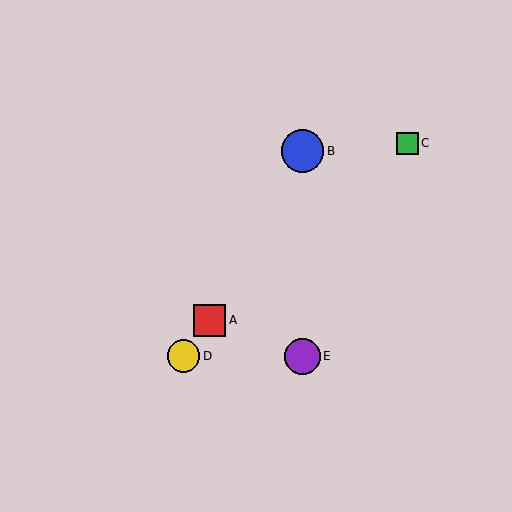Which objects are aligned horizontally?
Objects D, E are aligned horizontally.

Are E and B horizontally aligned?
No, E is at y≈356 and B is at y≈151.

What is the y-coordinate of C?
Object C is at y≈143.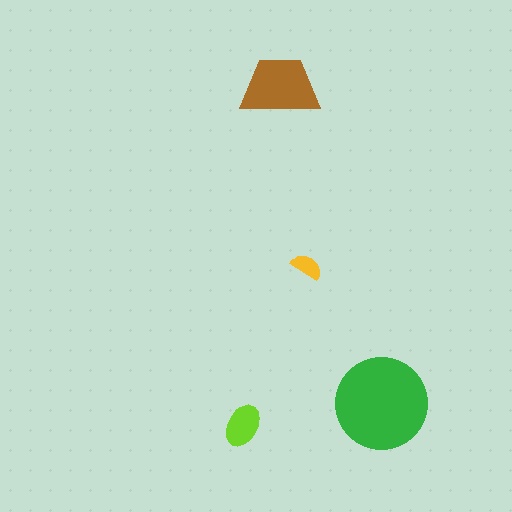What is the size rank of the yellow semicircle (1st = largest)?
4th.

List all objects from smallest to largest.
The yellow semicircle, the lime ellipse, the brown trapezoid, the green circle.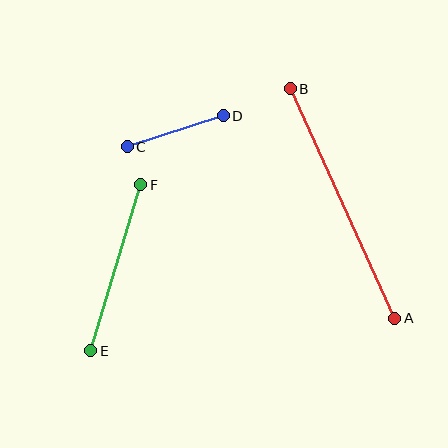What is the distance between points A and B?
The distance is approximately 252 pixels.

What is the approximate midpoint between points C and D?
The midpoint is at approximately (175, 131) pixels.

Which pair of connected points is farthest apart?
Points A and B are farthest apart.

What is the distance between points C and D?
The distance is approximately 101 pixels.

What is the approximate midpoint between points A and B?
The midpoint is at approximately (342, 203) pixels.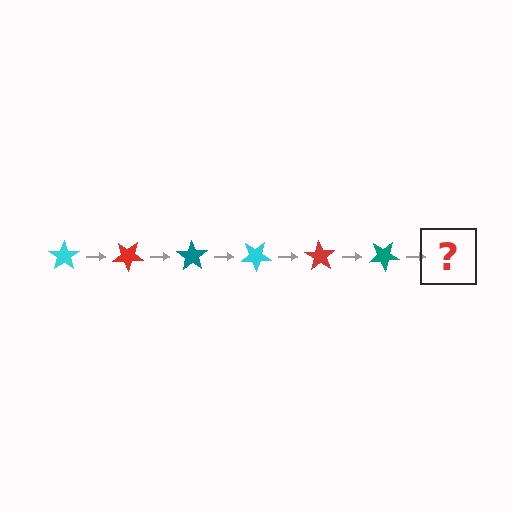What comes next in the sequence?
The next element should be a cyan star, rotated 210 degrees from the start.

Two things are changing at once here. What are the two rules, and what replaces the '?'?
The two rules are that it rotates 35 degrees each step and the color cycles through cyan, red, and teal. The '?' should be a cyan star, rotated 210 degrees from the start.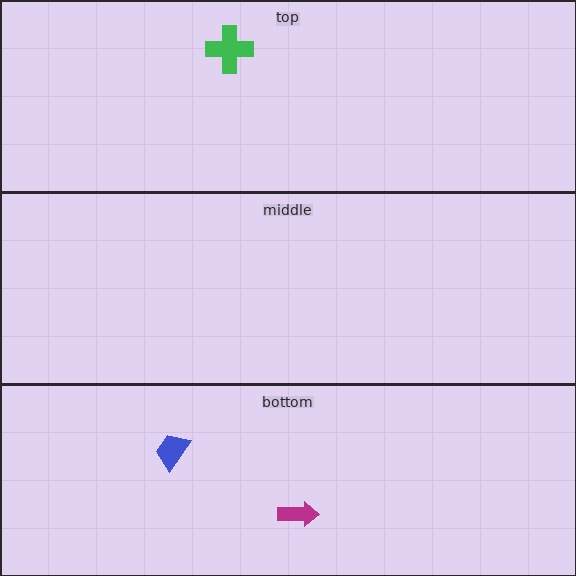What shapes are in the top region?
The green cross.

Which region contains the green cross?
The top region.